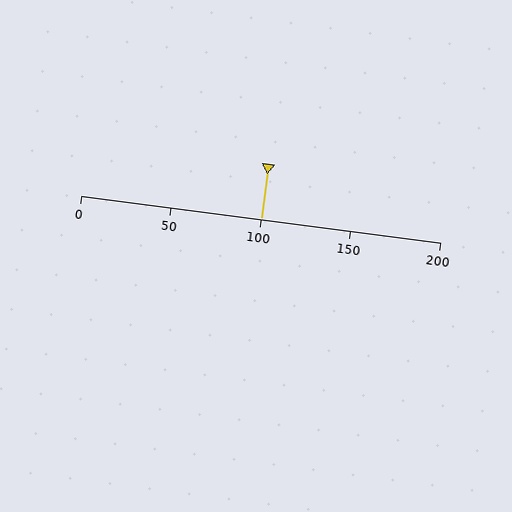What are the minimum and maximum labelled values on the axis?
The axis runs from 0 to 200.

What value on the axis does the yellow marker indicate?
The marker indicates approximately 100.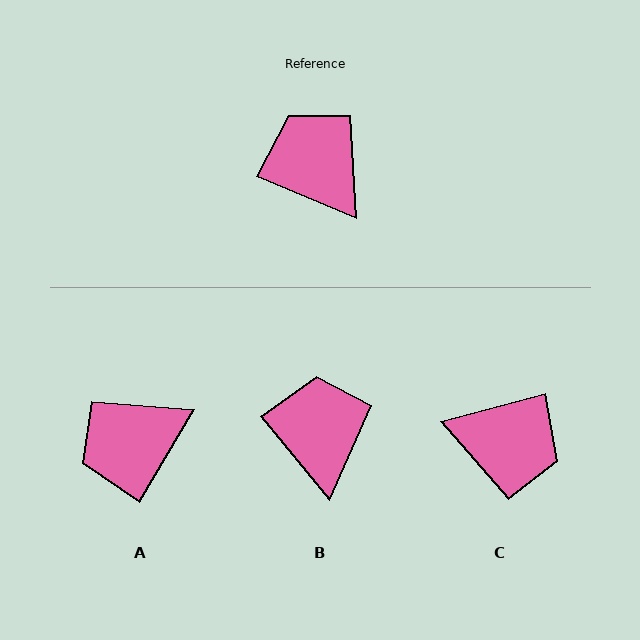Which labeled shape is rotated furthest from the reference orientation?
C, about 142 degrees away.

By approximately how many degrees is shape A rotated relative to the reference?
Approximately 82 degrees counter-clockwise.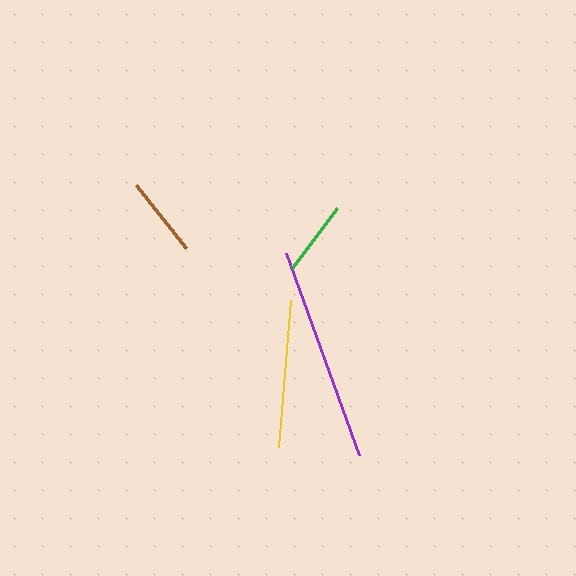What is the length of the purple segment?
The purple segment is approximately 215 pixels long.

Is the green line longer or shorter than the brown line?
The brown line is longer than the green line.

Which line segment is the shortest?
The green line is the shortest at approximately 74 pixels.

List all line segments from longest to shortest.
From longest to shortest: purple, yellow, brown, green.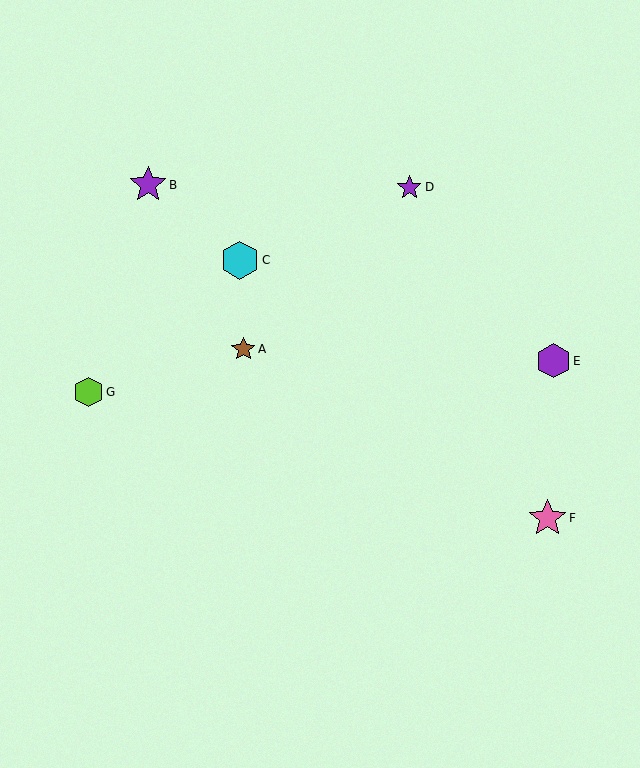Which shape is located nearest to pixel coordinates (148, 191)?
The purple star (labeled B) at (148, 185) is nearest to that location.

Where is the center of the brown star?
The center of the brown star is at (243, 349).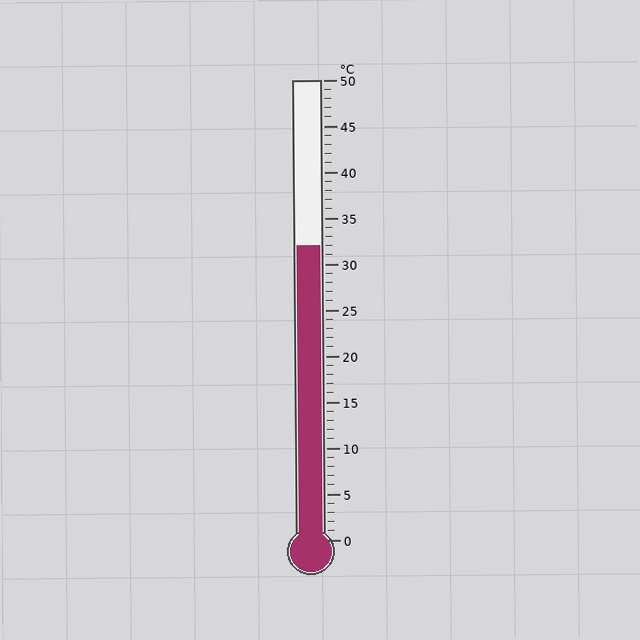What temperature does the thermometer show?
The thermometer shows approximately 32°C.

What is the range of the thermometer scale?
The thermometer scale ranges from 0°C to 50°C.